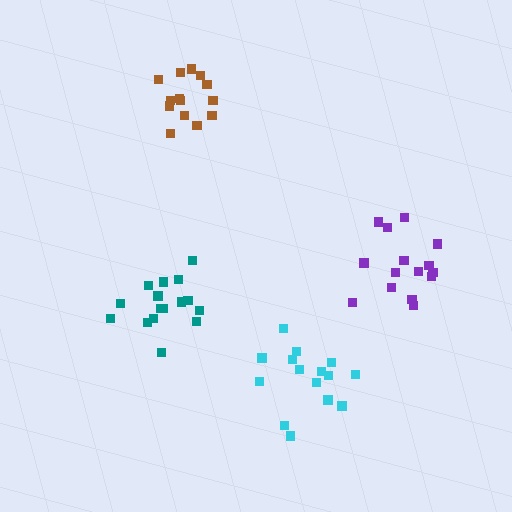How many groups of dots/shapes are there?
There are 4 groups.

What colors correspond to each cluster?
The clusters are colored: cyan, teal, purple, brown.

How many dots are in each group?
Group 1: 15 dots, Group 2: 16 dots, Group 3: 15 dots, Group 4: 14 dots (60 total).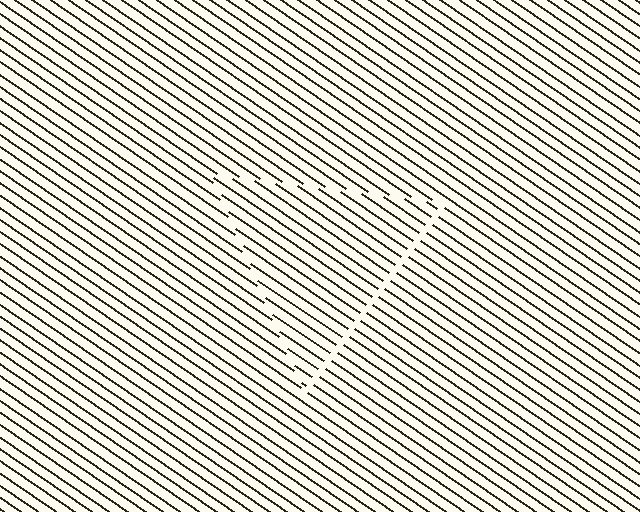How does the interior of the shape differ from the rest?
The interior of the shape contains the same grating, shifted by half a period — the contour is defined by the phase discontinuity where line-ends from the inner and outer gratings abut.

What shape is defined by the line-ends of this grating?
An illusory triangle. The interior of the shape contains the same grating, shifted by half a period — the contour is defined by the phase discontinuity where line-ends from the inner and outer gratings abut.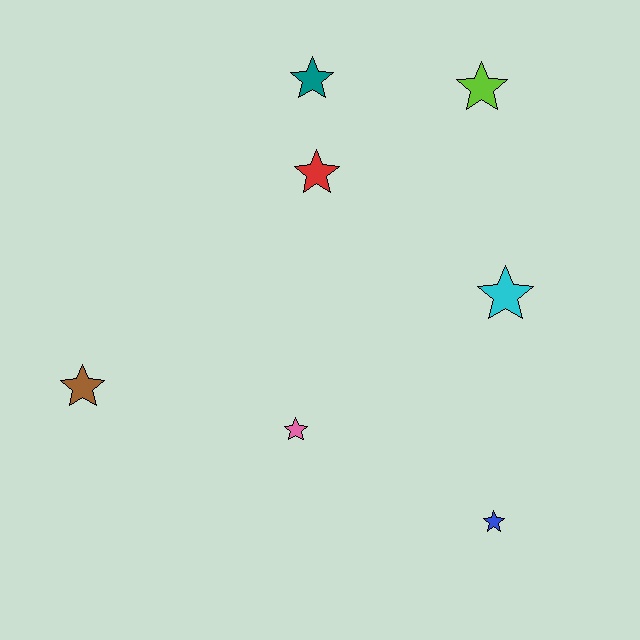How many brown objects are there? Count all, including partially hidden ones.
There is 1 brown object.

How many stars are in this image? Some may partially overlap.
There are 7 stars.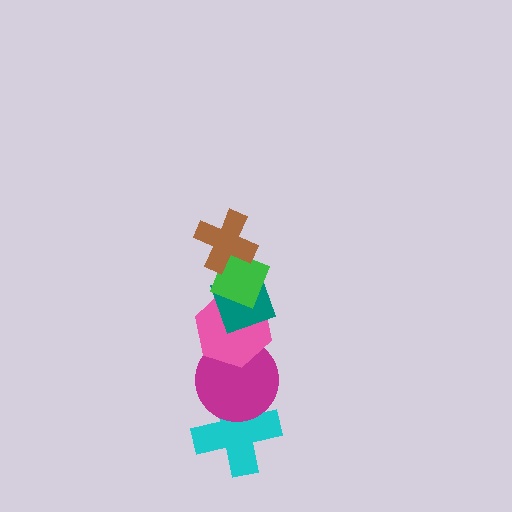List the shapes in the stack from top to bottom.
From top to bottom: the brown cross, the green diamond, the teal diamond, the pink hexagon, the magenta circle, the cyan cross.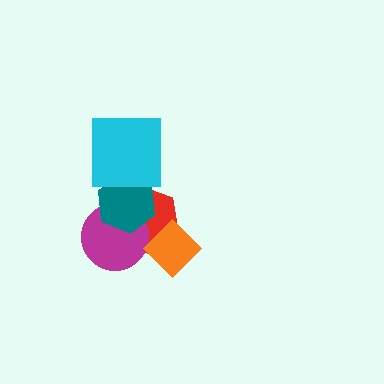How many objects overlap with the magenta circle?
2 objects overlap with the magenta circle.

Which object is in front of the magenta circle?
The teal hexagon is in front of the magenta circle.